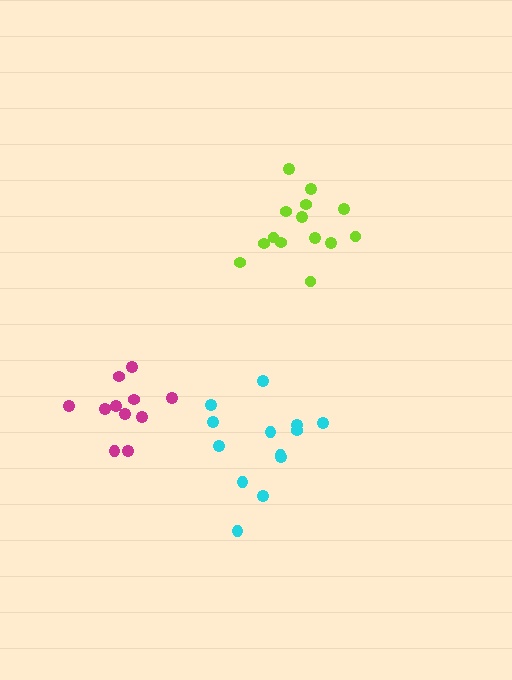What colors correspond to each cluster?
The clusters are colored: cyan, lime, magenta.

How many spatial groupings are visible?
There are 3 spatial groupings.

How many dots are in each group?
Group 1: 13 dots, Group 2: 14 dots, Group 3: 11 dots (38 total).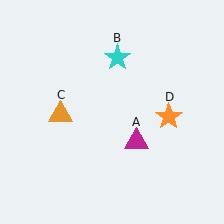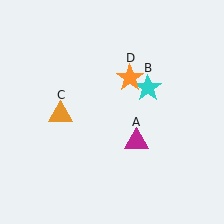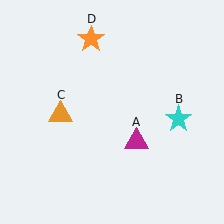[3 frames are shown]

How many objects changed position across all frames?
2 objects changed position: cyan star (object B), orange star (object D).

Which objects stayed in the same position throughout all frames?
Magenta triangle (object A) and orange triangle (object C) remained stationary.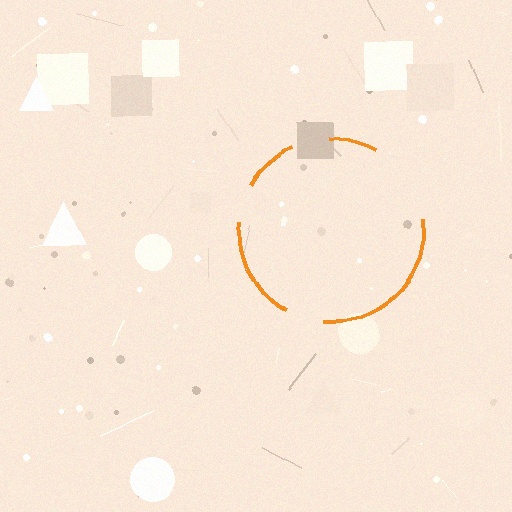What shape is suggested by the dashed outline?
The dashed outline suggests a circle.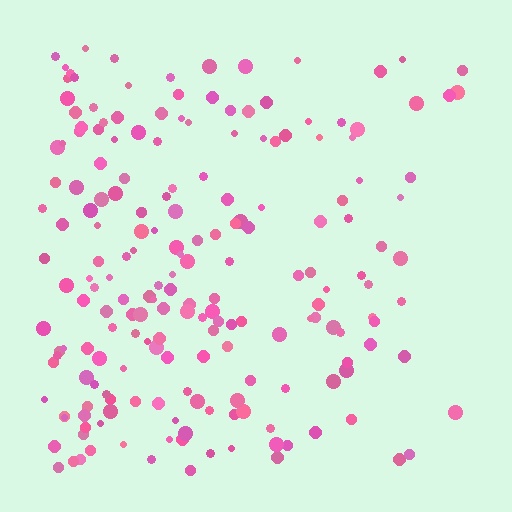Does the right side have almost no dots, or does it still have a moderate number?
Still a moderate number, just noticeably fewer than the left.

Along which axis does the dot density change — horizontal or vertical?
Horizontal.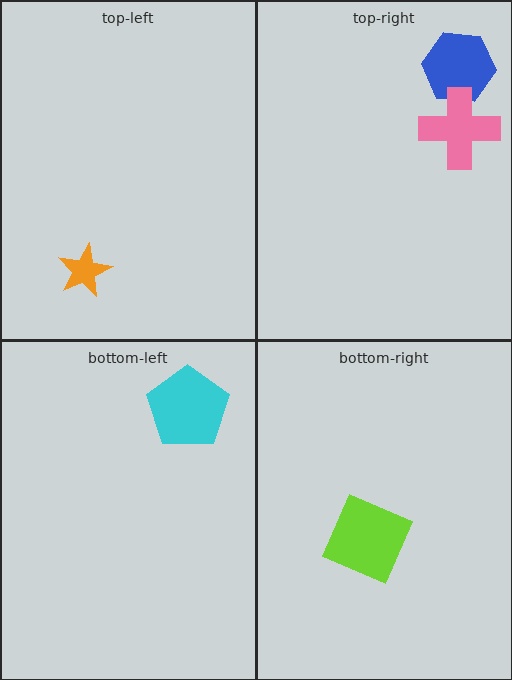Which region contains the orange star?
The top-left region.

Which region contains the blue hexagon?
The top-right region.